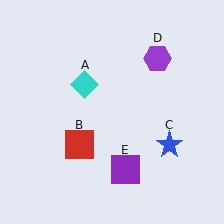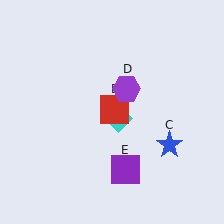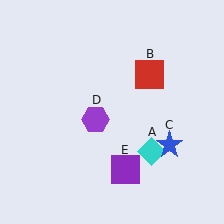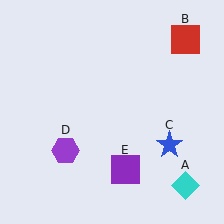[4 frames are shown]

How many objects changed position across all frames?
3 objects changed position: cyan diamond (object A), red square (object B), purple hexagon (object D).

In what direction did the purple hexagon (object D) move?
The purple hexagon (object D) moved down and to the left.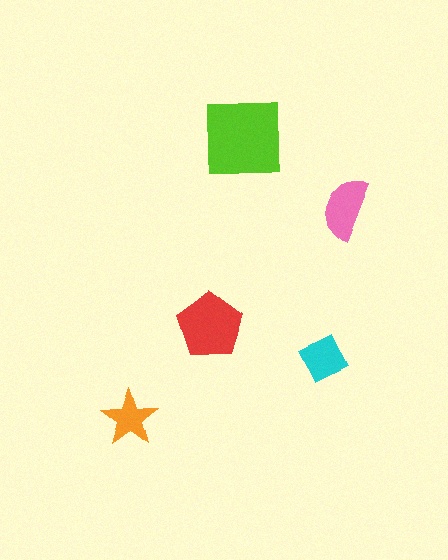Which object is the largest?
The lime square.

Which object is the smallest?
The orange star.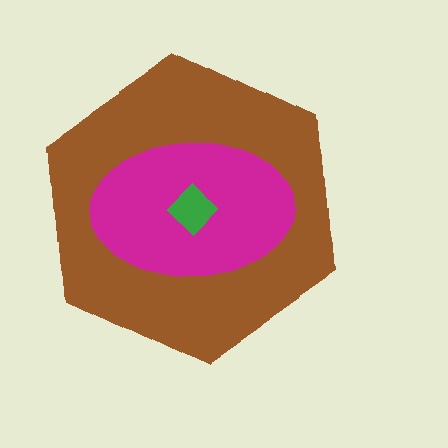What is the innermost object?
The green diamond.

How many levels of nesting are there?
3.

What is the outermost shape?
The brown hexagon.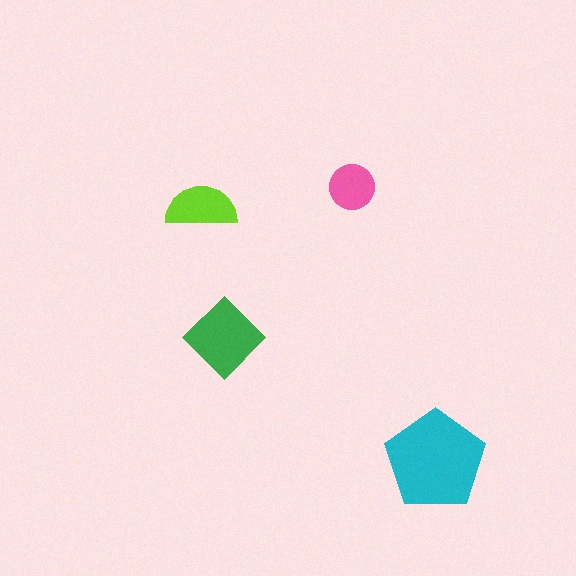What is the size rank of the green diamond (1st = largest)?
2nd.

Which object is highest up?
The pink circle is topmost.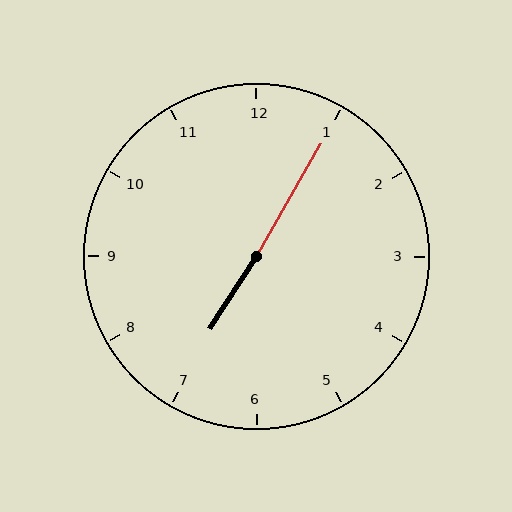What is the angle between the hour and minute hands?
Approximately 178 degrees.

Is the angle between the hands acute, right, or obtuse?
It is obtuse.